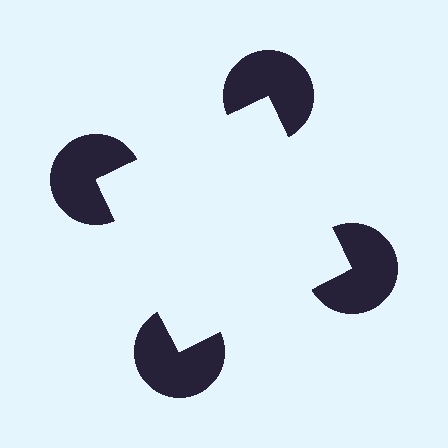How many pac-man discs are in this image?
There are 4 — one at each vertex of the illusory square.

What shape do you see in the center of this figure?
An illusory square — its edges are inferred from the aligned wedge cuts in the pac-man discs, not physically drawn.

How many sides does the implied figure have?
4 sides.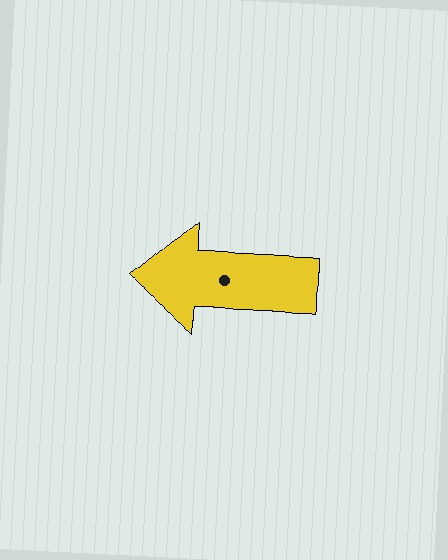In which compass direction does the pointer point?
West.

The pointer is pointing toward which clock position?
Roughly 9 o'clock.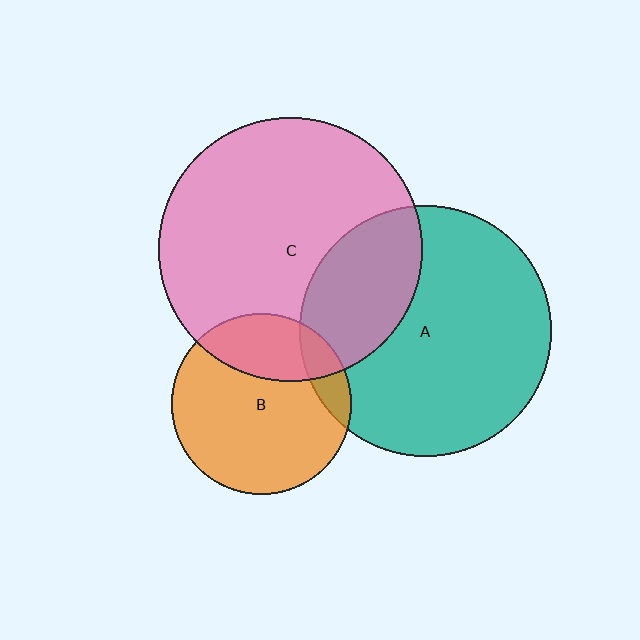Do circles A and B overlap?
Yes.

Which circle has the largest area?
Circle C (pink).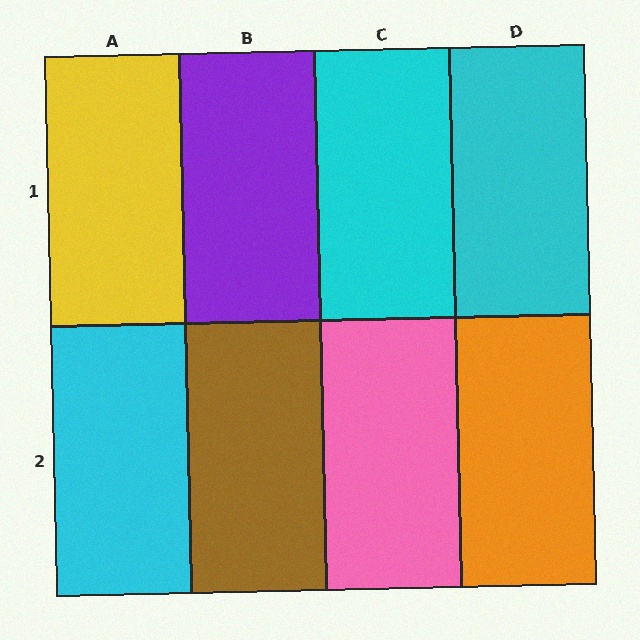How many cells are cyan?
3 cells are cyan.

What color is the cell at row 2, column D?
Orange.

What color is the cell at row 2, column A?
Cyan.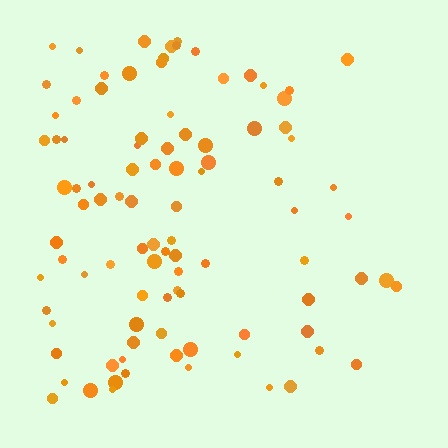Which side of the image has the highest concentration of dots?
The left.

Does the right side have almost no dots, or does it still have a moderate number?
Still a moderate number, just noticeably fewer than the left.